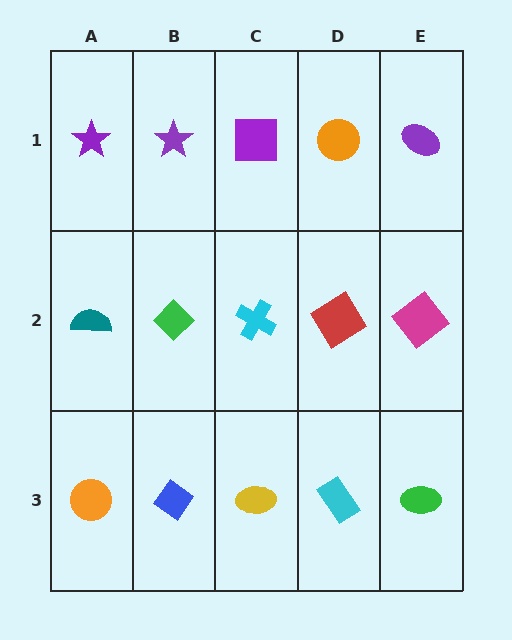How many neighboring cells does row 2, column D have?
4.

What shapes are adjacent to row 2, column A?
A purple star (row 1, column A), an orange circle (row 3, column A), a green diamond (row 2, column B).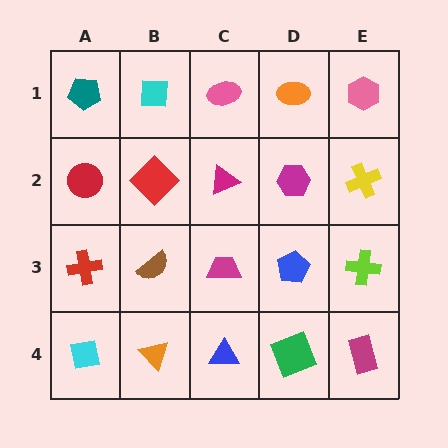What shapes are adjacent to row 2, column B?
A cyan square (row 1, column B), a brown semicircle (row 3, column B), a red circle (row 2, column A), a magenta triangle (row 2, column C).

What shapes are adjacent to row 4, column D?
A blue pentagon (row 3, column D), a blue triangle (row 4, column C), a magenta rectangle (row 4, column E).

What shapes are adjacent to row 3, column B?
A red diamond (row 2, column B), an orange triangle (row 4, column B), a red cross (row 3, column A), a magenta trapezoid (row 3, column C).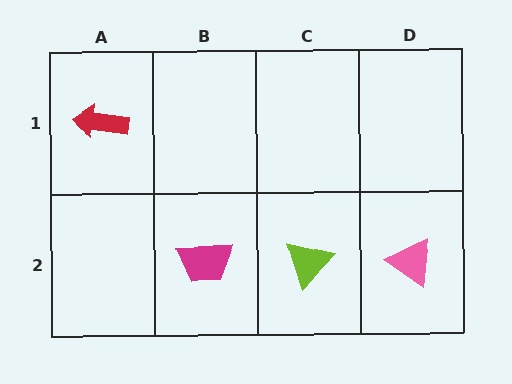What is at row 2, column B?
A magenta trapezoid.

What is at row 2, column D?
A pink triangle.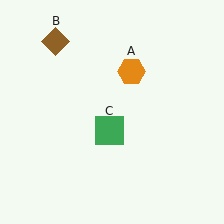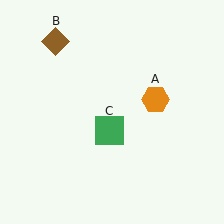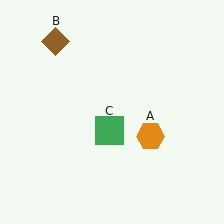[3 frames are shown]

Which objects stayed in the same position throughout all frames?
Brown diamond (object B) and green square (object C) remained stationary.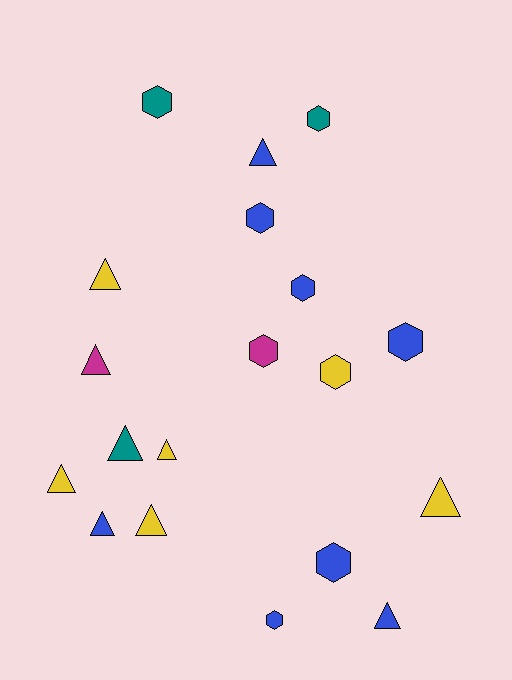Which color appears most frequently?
Blue, with 8 objects.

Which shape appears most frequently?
Triangle, with 10 objects.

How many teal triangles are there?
There is 1 teal triangle.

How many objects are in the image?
There are 19 objects.